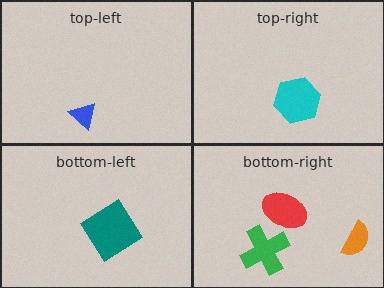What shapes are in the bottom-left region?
The teal diamond.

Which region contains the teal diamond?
The bottom-left region.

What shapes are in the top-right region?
The cyan hexagon.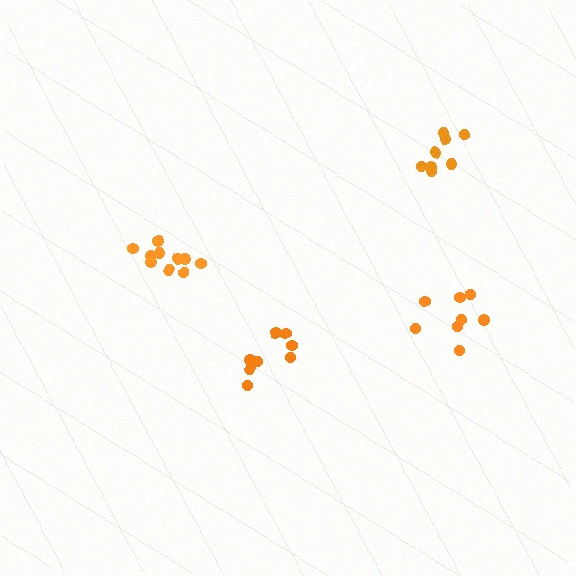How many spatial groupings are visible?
There are 4 spatial groupings.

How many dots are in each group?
Group 1: 10 dots, Group 2: 8 dots, Group 3: 8 dots, Group 4: 8 dots (34 total).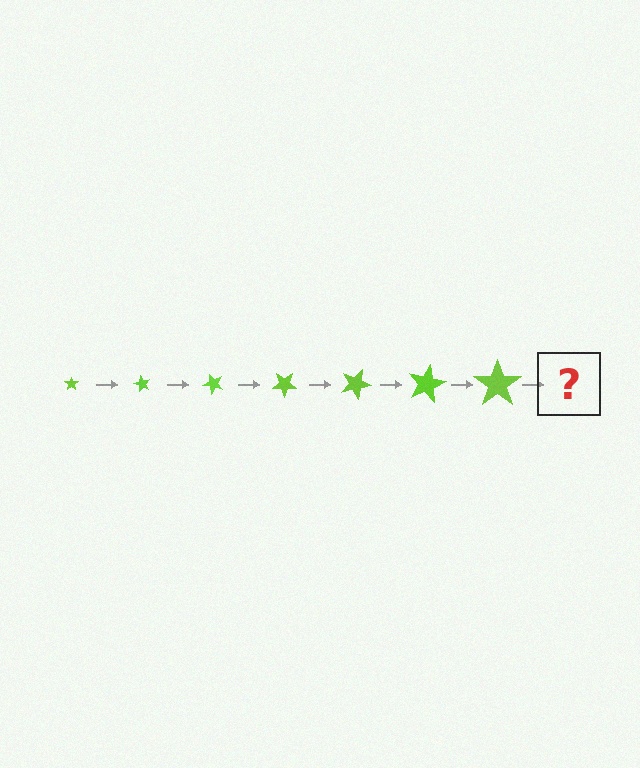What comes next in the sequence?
The next element should be a star, larger than the previous one and rotated 420 degrees from the start.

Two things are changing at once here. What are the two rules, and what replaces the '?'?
The two rules are that the star grows larger each step and it rotates 60 degrees each step. The '?' should be a star, larger than the previous one and rotated 420 degrees from the start.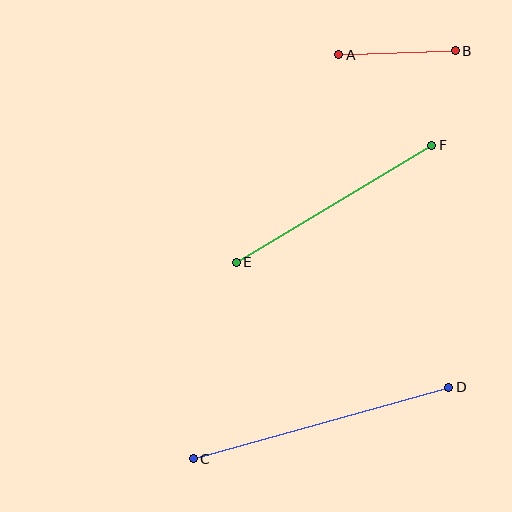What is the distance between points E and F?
The distance is approximately 228 pixels.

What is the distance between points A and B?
The distance is approximately 116 pixels.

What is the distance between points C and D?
The distance is approximately 265 pixels.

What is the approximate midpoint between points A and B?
The midpoint is at approximately (397, 53) pixels.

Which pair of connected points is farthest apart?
Points C and D are farthest apart.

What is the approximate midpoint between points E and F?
The midpoint is at approximately (334, 204) pixels.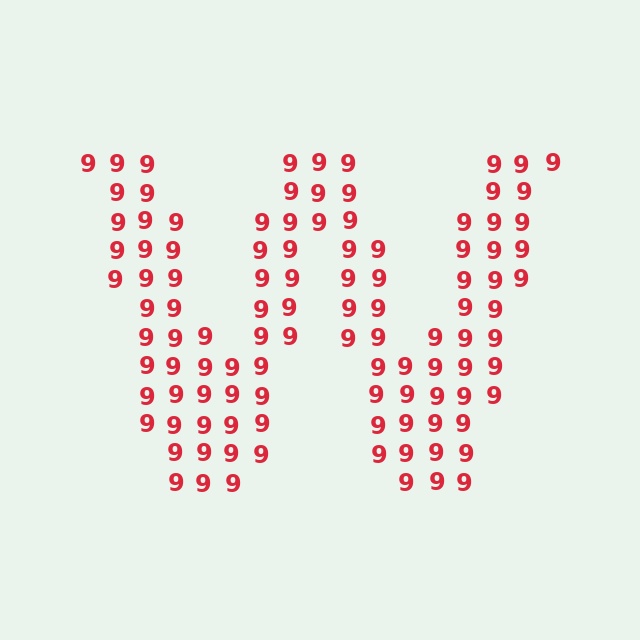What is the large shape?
The large shape is the letter W.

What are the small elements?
The small elements are digit 9's.